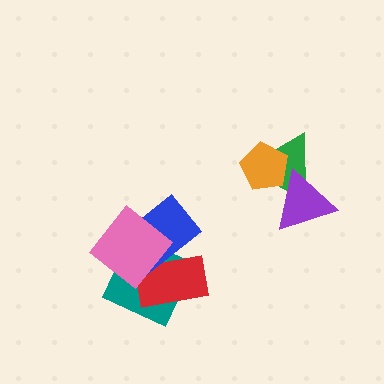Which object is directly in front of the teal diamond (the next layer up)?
The red rectangle is directly in front of the teal diamond.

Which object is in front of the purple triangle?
The orange pentagon is in front of the purple triangle.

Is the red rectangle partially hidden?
Yes, it is partially covered by another shape.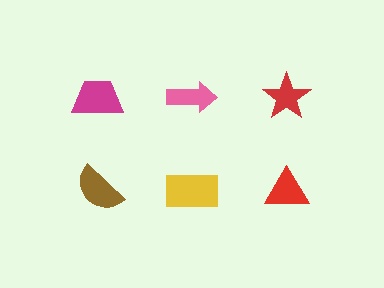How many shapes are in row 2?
3 shapes.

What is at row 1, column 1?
A magenta trapezoid.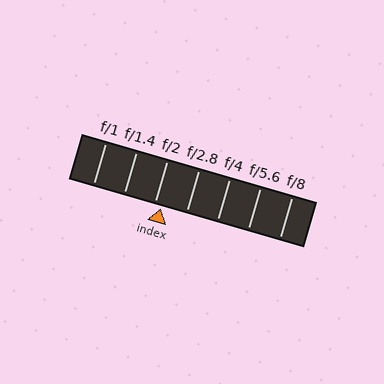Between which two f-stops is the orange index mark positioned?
The index mark is between f/2 and f/2.8.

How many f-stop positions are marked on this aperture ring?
There are 7 f-stop positions marked.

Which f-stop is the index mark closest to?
The index mark is closest to f/2.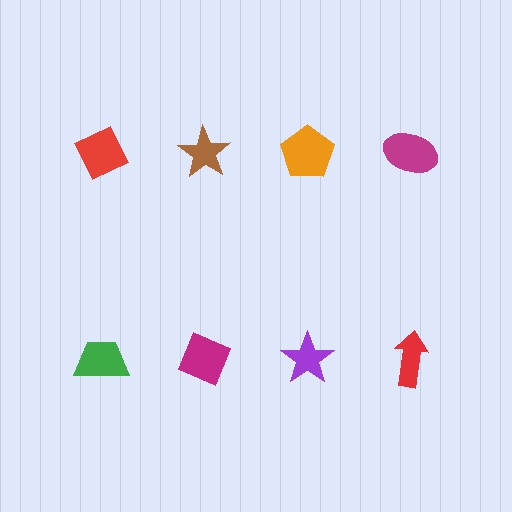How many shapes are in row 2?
4 shapes.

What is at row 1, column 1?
A red diamond.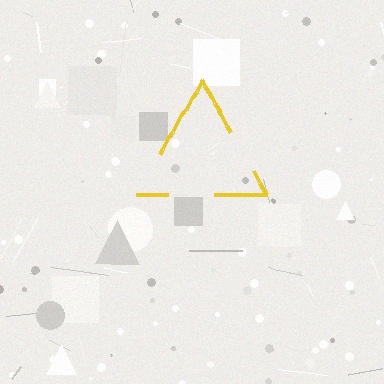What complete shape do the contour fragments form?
The contour fragments form a triangle.